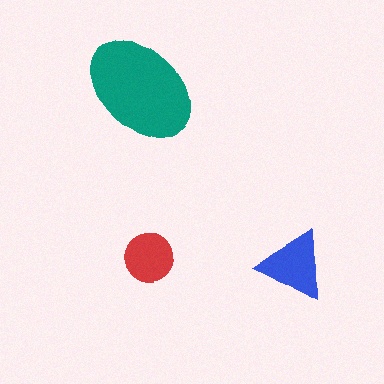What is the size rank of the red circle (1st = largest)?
3rd.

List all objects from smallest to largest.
The red circle, the blue triangle, the teal ellipse.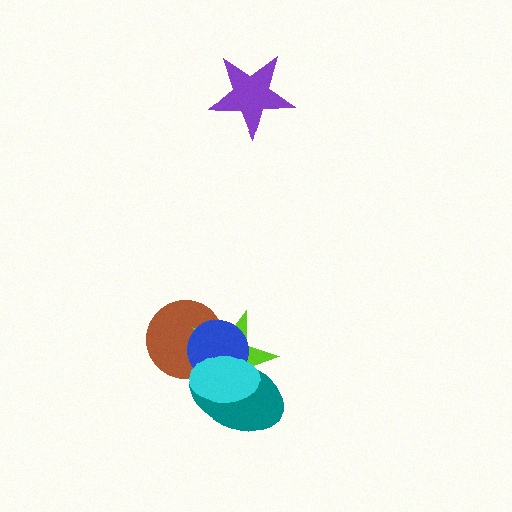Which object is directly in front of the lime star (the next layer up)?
The blue circle is directly in front of the lime star.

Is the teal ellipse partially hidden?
Yes, it is partially covered by another shape.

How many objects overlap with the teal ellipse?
4 objects overlap with the teal ellipse.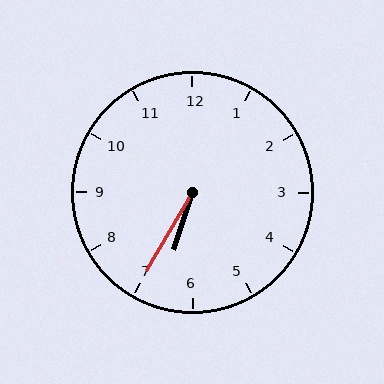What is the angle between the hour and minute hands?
Approximately 12 degrees.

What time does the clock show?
6:35.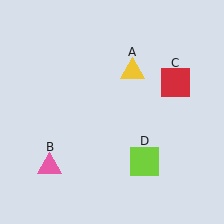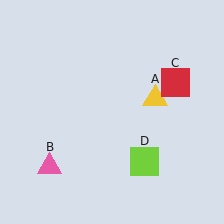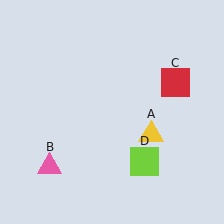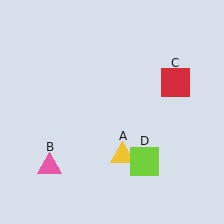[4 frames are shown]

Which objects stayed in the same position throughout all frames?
Pink triangle (object B) and red square (object C) and lime square (object D) remained stationary.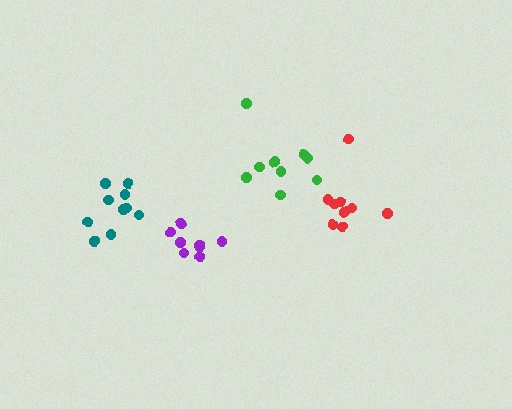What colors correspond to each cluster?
The clusters are colored: purple, red, green, teal.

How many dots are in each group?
Group 1: 8 dots, Group 2: 9 dots, Group 3: 9 dots, Group 4: 10 dots (36 total).